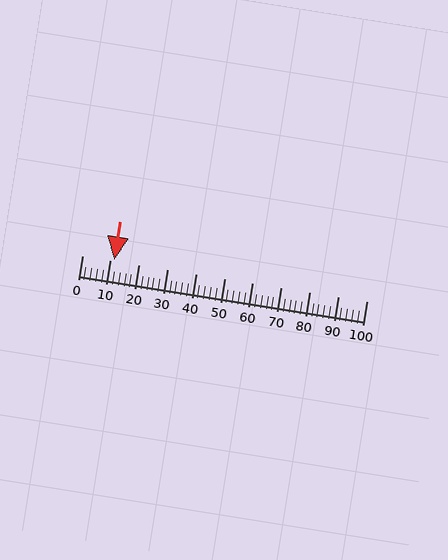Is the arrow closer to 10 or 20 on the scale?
The arrow is closer to 10.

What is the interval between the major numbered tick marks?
The major tick marks are spaced 10 units apart.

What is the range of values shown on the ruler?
The ruler shows values from 0 to 100.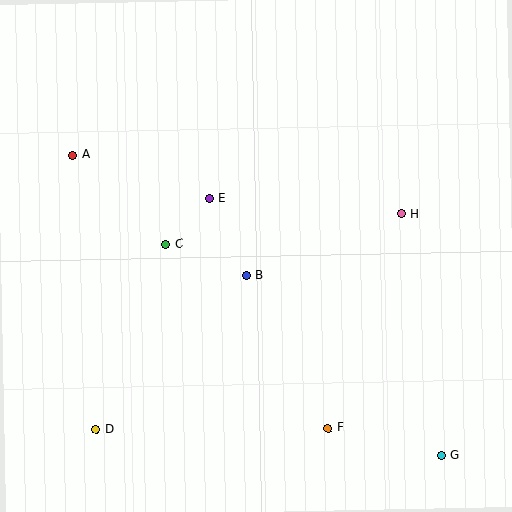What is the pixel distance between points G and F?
The distance between G and F is 116 pixels.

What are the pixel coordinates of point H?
Point H is at (401, 214).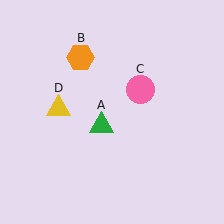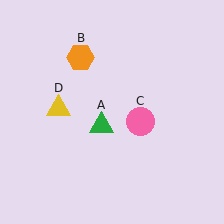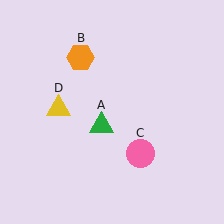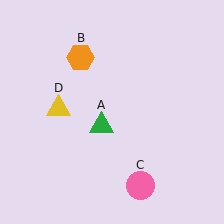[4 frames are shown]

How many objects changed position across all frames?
1 object changed position: pink circle (object C).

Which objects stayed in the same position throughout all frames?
Green triangle (object A) and orange hexagon (object B) and yellow triangle (object D) remained stationary.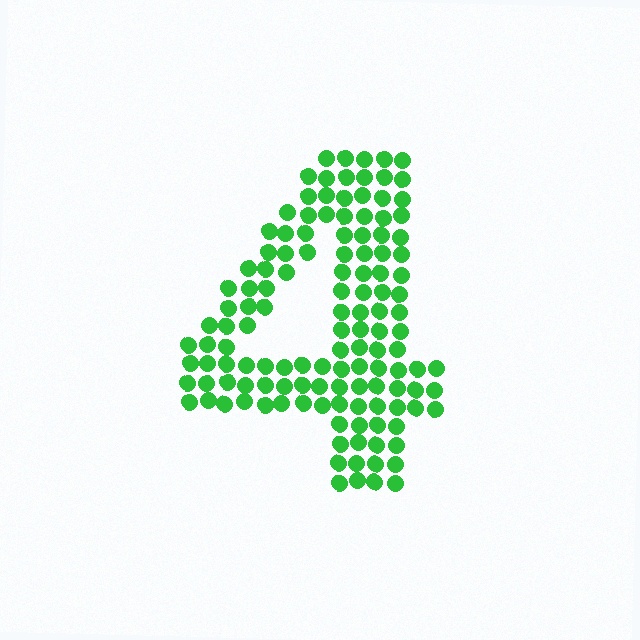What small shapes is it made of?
It is made of small circles.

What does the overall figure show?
The overall figure shows the digit 4.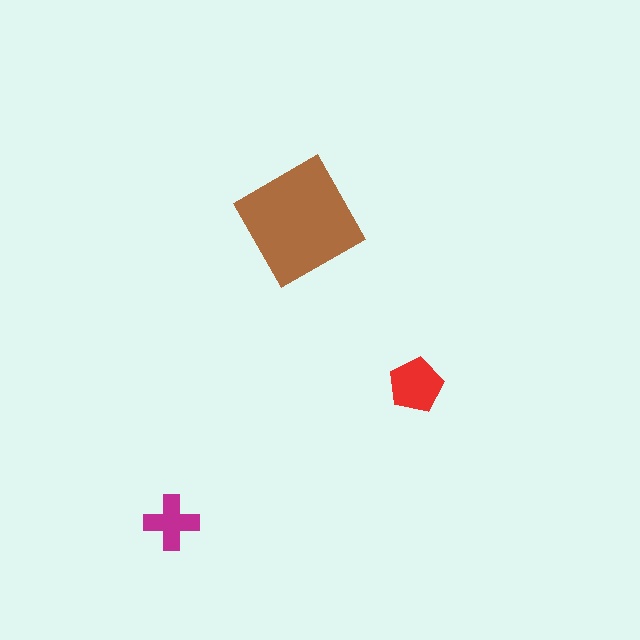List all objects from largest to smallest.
The brown square, the red pentagon, the magenta cross.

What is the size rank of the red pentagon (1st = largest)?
2nd.